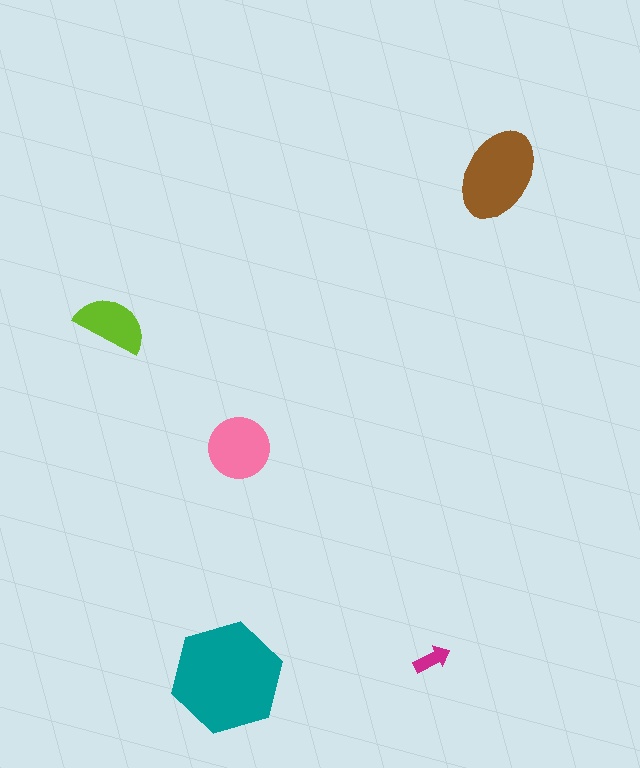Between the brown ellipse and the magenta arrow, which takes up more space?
The brown ellipse.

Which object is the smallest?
The magenta arrow.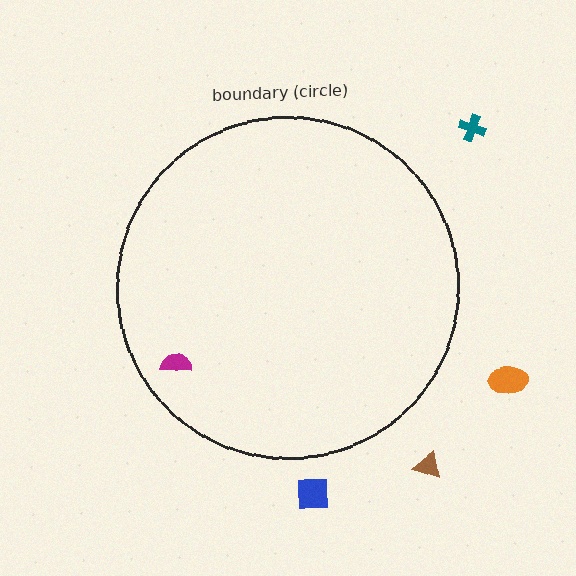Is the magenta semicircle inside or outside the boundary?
Inside.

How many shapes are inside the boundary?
1 inside, 4 outside.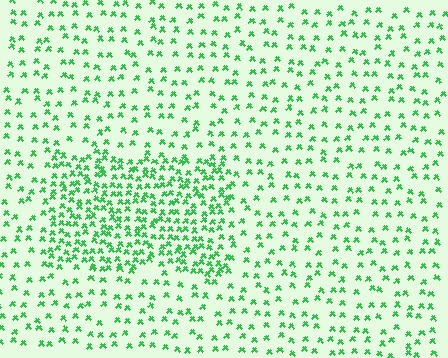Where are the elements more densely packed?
The elements are more densely packed inside the rectangle boundary.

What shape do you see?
I see a rectangle.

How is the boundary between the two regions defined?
The boundary is defined by a change in element density (approximately 2.3x ratio). All elements are the same color, size, and shape.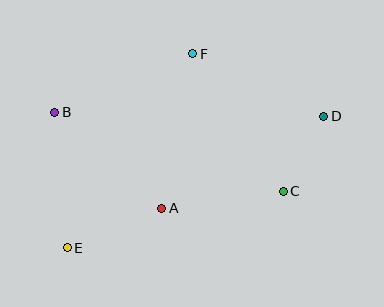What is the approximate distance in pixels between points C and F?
The distance between C and F is approximately 164 pixels.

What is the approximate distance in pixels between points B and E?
The distance between B and E is approximately 136 pixels.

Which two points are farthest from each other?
Points D and E are farthest from each other.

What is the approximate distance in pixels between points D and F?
The distance between D and F is approximately 145 pixels.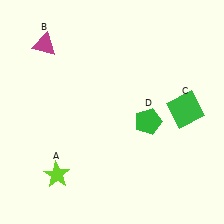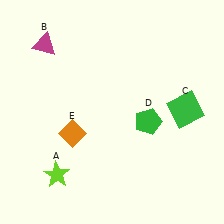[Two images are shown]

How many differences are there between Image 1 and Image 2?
There is 1 difference between the two images.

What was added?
An orange diamond (E) was added in Image 2.